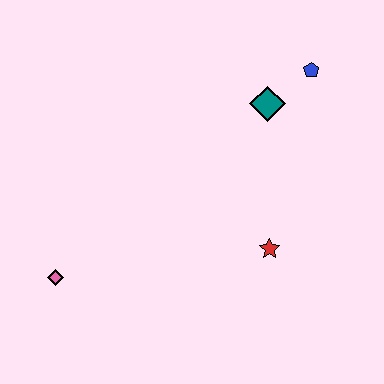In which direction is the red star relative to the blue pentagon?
The red star is below the blue pentagon.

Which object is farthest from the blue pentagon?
The pink diamond is farthest from the blue pentagon.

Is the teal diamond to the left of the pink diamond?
No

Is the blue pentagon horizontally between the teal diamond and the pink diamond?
No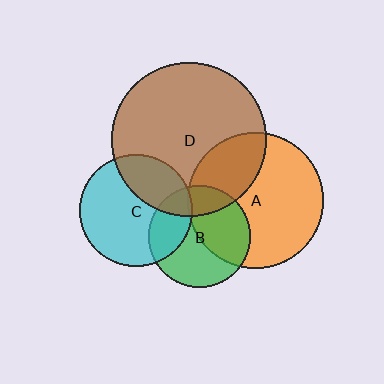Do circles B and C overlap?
Yes.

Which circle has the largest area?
Circle D (brown).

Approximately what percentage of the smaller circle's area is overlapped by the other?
Approximately 25%.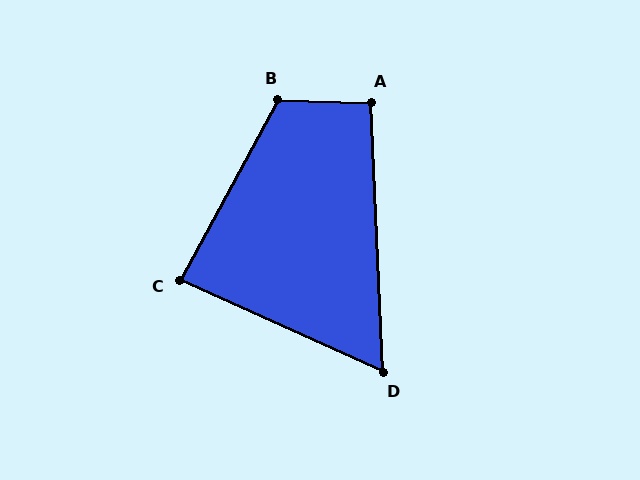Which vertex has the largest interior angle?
B, at approximately 117 degrees.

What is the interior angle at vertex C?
Approximately 86 degrees (approximately right).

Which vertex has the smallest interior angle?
D, at approximately 63 degrees.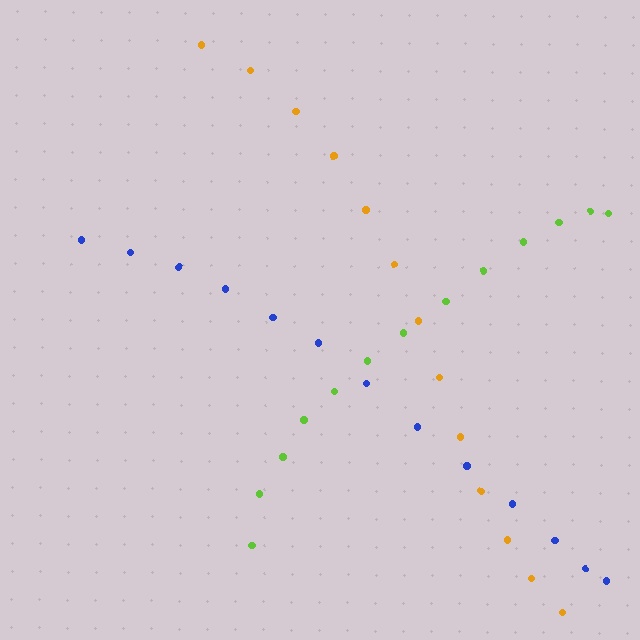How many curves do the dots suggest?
There are 3 distinct paths.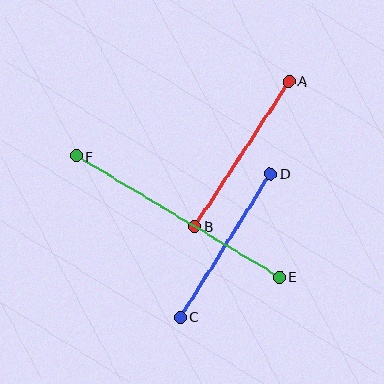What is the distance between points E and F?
The distance is approximately 237 pixels.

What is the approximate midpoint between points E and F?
The midpoint is at approximately (178, 216) pixels.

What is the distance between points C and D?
The distance is approximately 169 pixels.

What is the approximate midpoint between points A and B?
The midpoint is at approximately (242, 154) pixels.